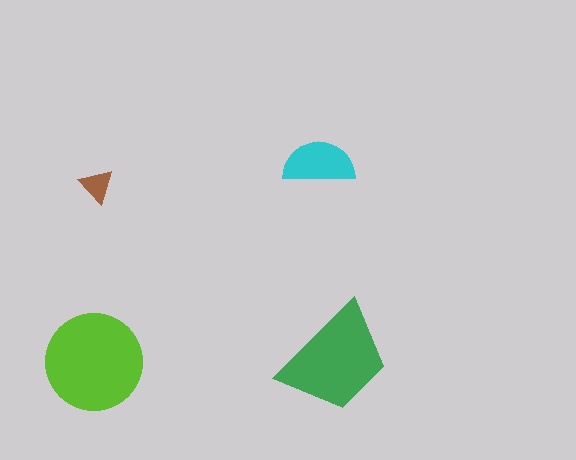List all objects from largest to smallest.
The lime circle, the green trapezoid, the cyan semicircle, the brown triangle.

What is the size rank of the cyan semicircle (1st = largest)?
3rd.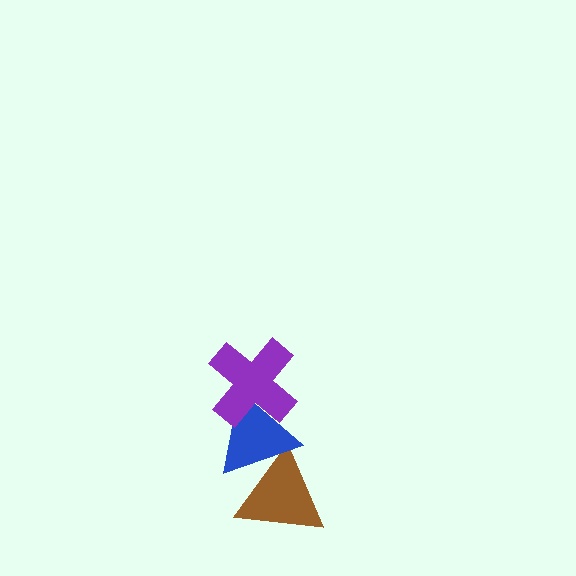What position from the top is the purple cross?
The purple cross is 1st from the top.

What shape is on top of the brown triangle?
The blue triangle is on top of the brown triangle.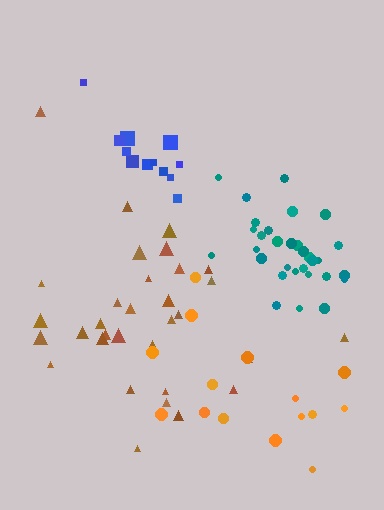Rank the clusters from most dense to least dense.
teal, blue, brown, orange.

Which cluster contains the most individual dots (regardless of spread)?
Brown (33).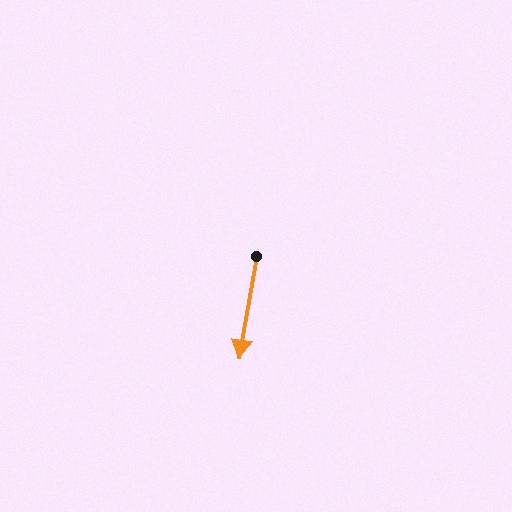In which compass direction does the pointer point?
South.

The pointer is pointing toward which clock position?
Roughly 6 o'clock.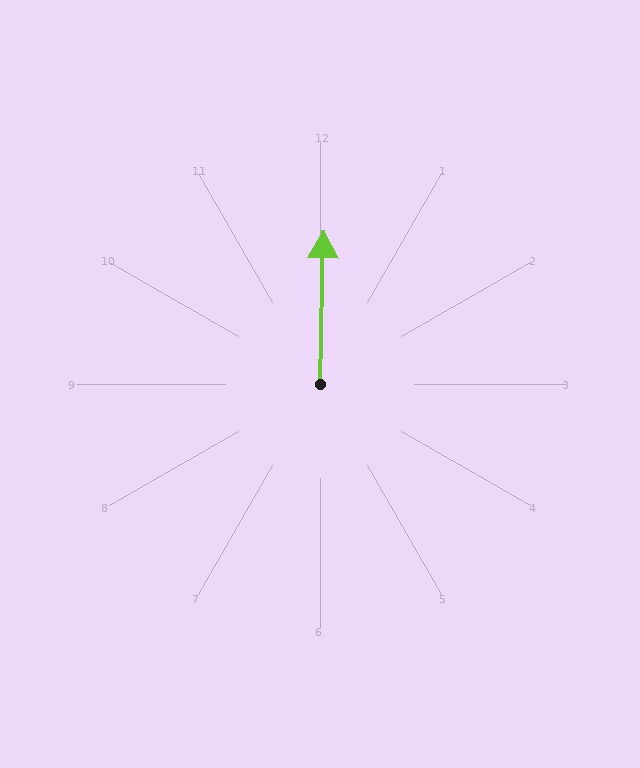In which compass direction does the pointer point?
North.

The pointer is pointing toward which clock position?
Roughly 12 o'clock.